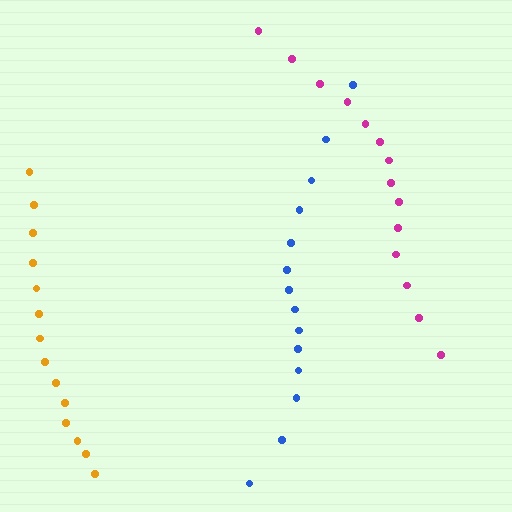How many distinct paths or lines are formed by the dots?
There are 3 distinct paths.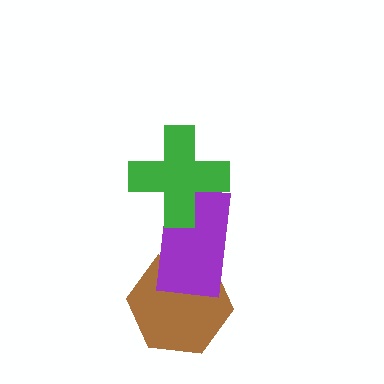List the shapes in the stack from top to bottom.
From top to bottom: the green cross, the purple rectangle, the brown hexagon.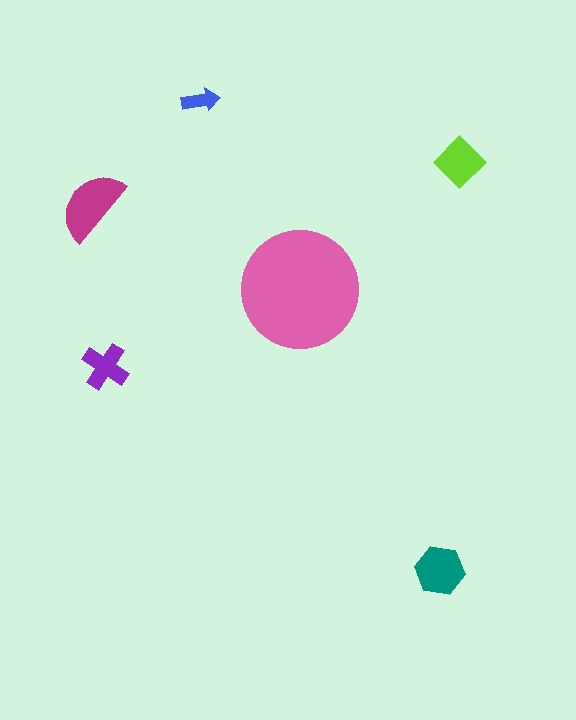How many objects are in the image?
There are 6 objects in the image.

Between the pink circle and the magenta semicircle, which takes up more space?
The pink circle.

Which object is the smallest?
The blue arrow.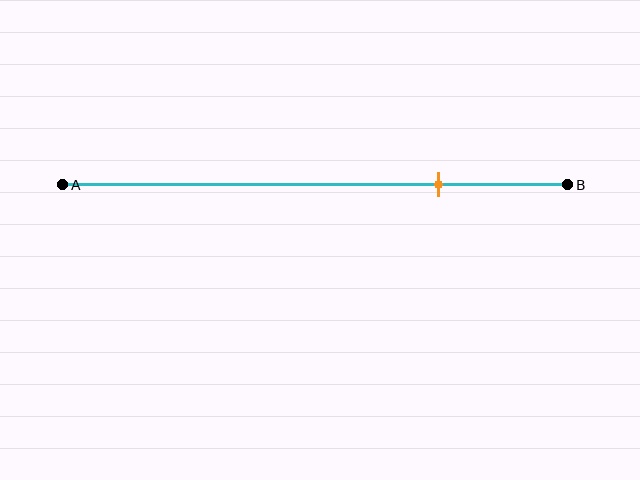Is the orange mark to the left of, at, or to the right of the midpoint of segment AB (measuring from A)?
The orange mark is to the right of the midpoint of segment AB.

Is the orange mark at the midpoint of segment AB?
No, the mark is at about 75% from A, not at the 50% midpoint.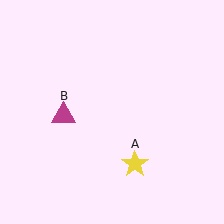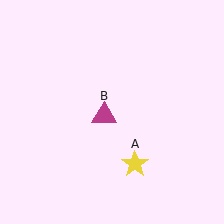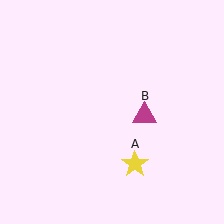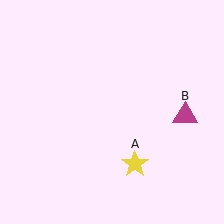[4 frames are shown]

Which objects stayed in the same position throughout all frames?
Yellow star (object A) remained stationary.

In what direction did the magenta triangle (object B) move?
The magenta triangle (object B) moved right.